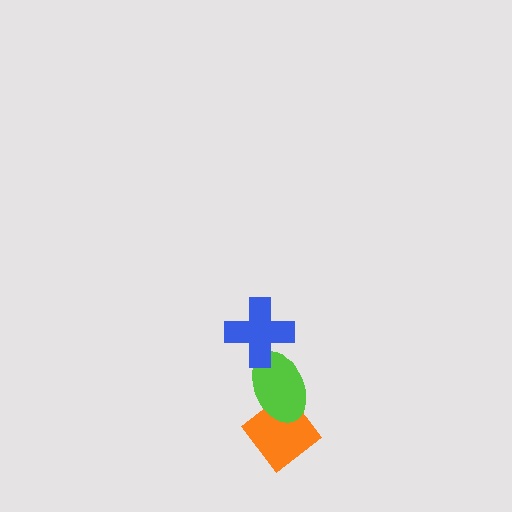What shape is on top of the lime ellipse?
The blue cross is on top of the lime ellipse.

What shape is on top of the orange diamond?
The lime ellipse is on top of the orange diamond.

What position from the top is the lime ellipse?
The lime ellipse is 2nd from the top.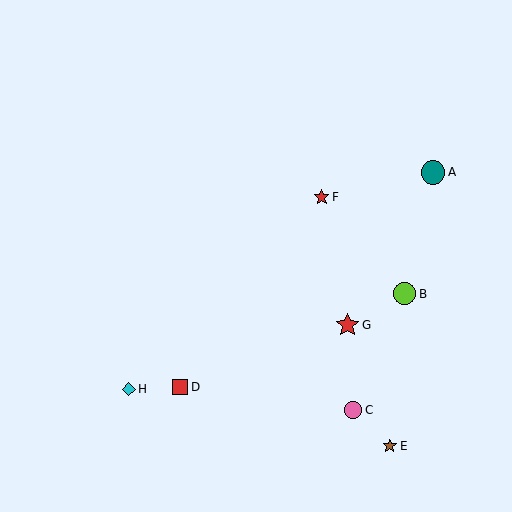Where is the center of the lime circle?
The center of the lime circle is at (404, 294).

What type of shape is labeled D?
Shape D is a red square.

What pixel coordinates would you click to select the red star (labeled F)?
Click at (322, 197) to select the red star F.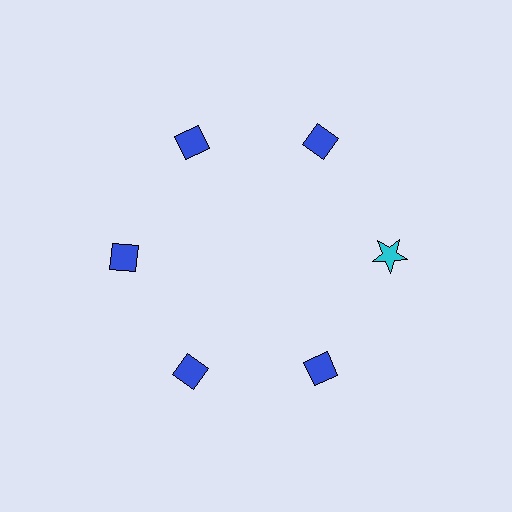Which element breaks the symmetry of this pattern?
The cyan star at roughly the 3 o'clock position breaks the symmetry. All other shapes are blue diamonds.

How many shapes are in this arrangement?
There are 6 shapes arranged in a ring pattern.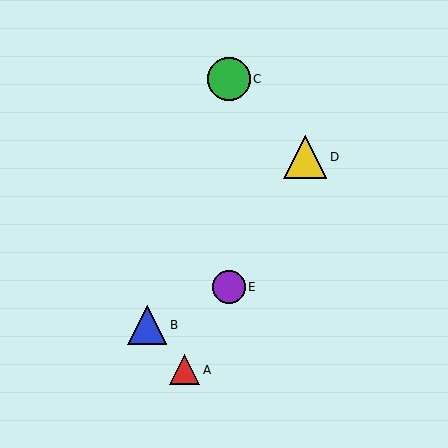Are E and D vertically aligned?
No, E is at x≈229 and D is at x≈305.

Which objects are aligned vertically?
Objects C, E are aligned vertically.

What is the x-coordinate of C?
Object C is at x≈229.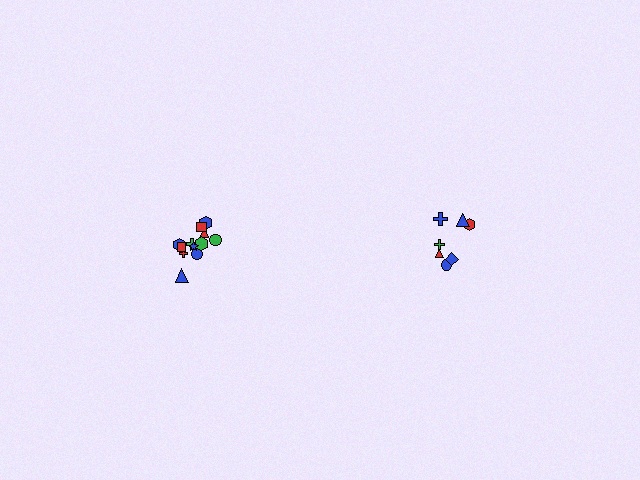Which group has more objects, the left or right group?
The left group.